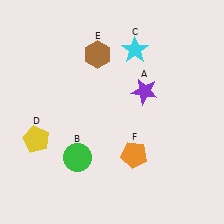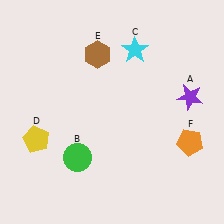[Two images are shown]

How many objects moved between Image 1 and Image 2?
2 objects moved between the two images.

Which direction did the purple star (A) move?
The purple star (A) moved right.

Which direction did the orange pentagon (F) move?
The orange pentagon (F) moved right.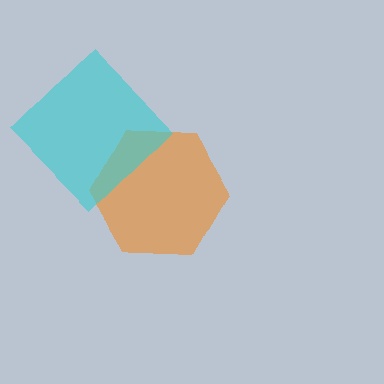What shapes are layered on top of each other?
The layered shapes are: an orange hexagon, a cyan diamond.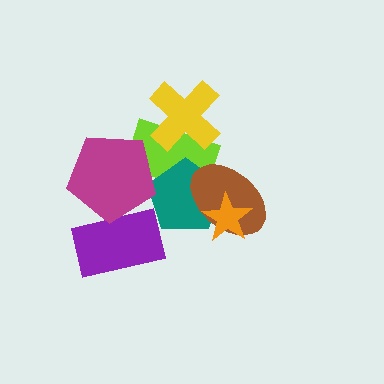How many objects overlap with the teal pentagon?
4 objects overlap with the teal pentagon.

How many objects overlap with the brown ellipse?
3 objects overlap with the brown ellipse.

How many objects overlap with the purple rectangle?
1 object overlaps with the purple rectangle.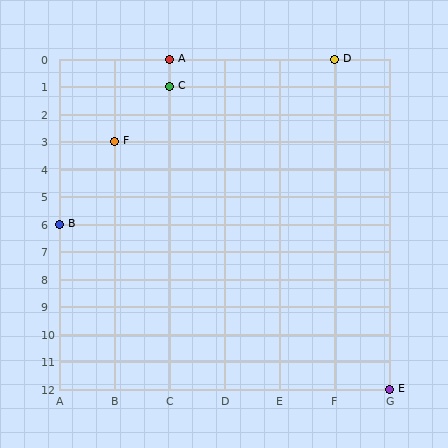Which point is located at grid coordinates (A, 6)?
Point B is at (A, 6).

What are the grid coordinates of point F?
Point F is at grid coordinates (B, 3).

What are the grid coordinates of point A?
Point A is at grid coordinates (C, 0).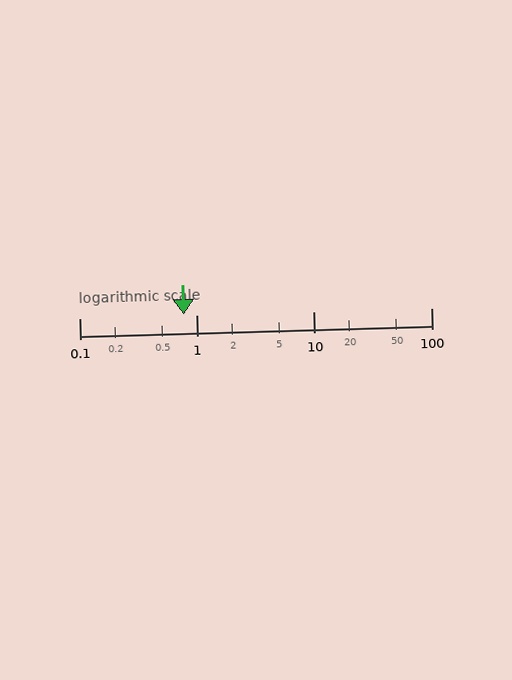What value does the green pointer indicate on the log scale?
The pointer indicates approximately 0.78.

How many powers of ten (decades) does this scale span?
The scale spans 3 decades, from 0.1 to 100.